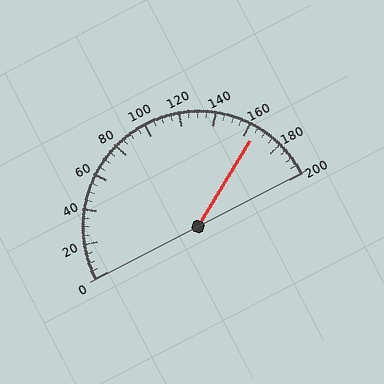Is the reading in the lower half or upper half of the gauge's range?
The reading is in the upper half of the range (0 to 200).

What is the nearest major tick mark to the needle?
The nearest major tick mark is 160.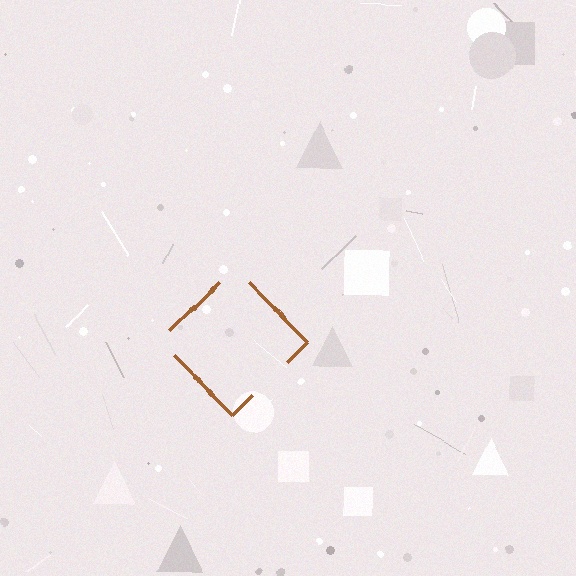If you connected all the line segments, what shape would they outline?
They would outline a diamond.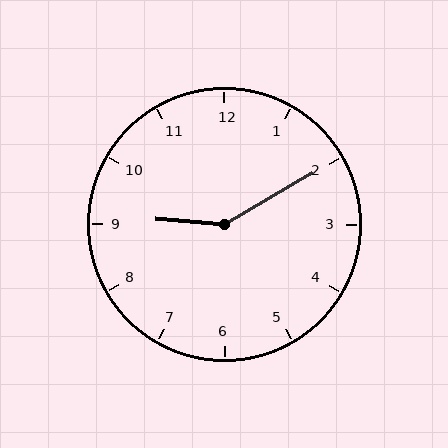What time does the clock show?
9:10.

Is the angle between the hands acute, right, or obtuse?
It is obtuse.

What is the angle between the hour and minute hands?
Approximately 145 degrees.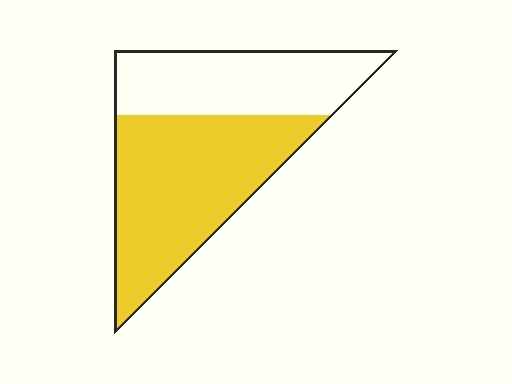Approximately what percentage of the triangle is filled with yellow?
Approximately 60%.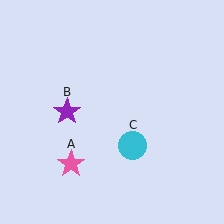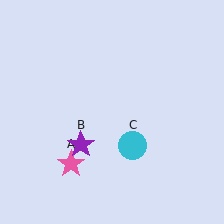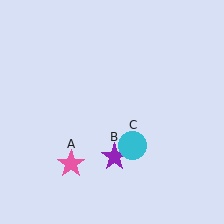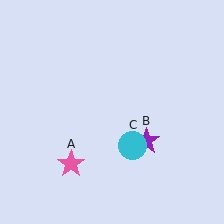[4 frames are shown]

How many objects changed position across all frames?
1 object changed position: purple star (object B).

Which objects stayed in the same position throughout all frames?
Pink star (object A) and cyan circle (object C) remained stationary.